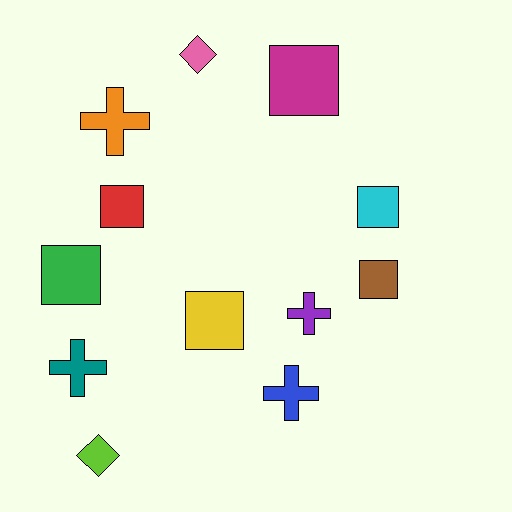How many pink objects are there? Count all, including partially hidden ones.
There is 1 pink object.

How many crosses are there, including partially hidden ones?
There are 4 crosses.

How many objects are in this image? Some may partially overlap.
There are 12 objects.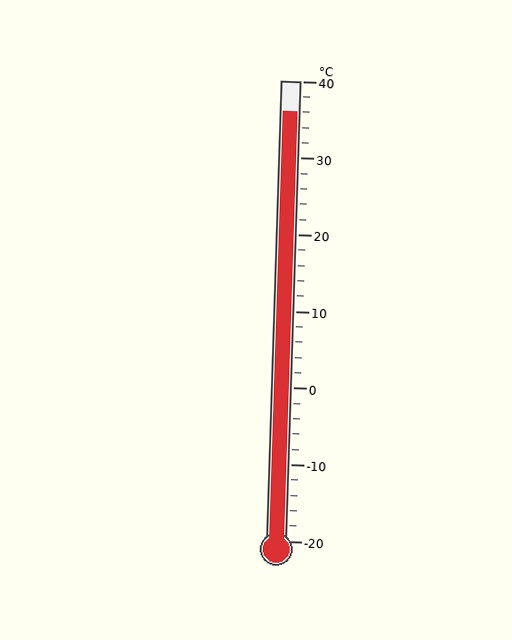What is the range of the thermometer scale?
The thermometer scale ranges from -20°C to 40°C.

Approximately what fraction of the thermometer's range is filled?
The thermometer is filled to approximately 95% of its range.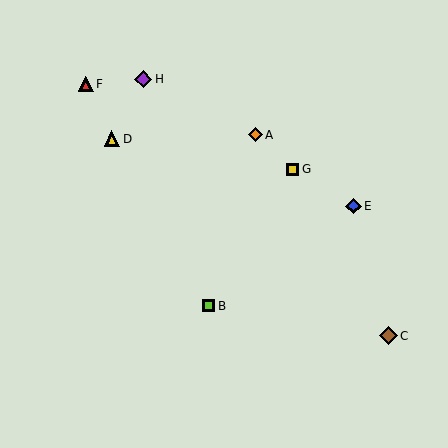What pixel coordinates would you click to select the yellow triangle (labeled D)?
Click at (112, 139) to select the yellow triangle D.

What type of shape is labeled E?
Shape E is a blue diamond.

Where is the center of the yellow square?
The center of the yellow square is at (293, 169).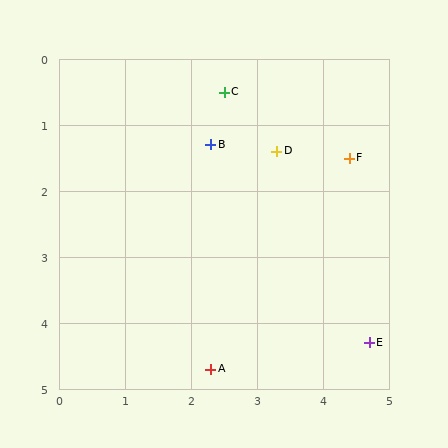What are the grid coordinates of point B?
Point B is at approximately (2.3, 1.3).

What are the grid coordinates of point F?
Point F is at approximately (4.4, 1.5).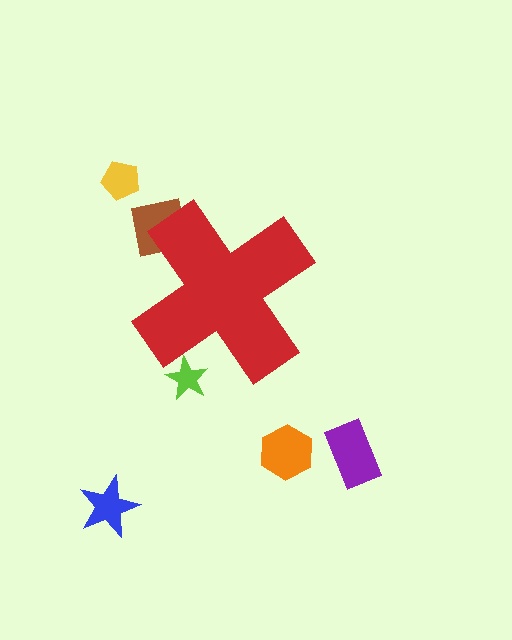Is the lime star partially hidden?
Yes, the lime star is partially hidden behind the red cross.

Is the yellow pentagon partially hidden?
No, the yellow pentagon is fully visible.